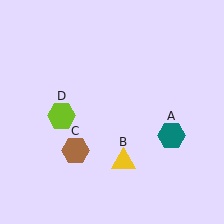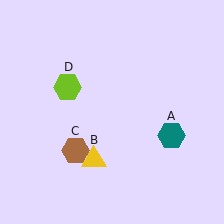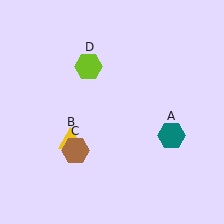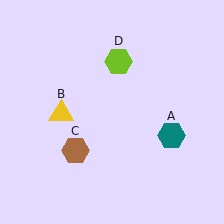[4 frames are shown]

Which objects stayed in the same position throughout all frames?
Teal hexagon (object A) and brown hexagon (object C) remained stationary.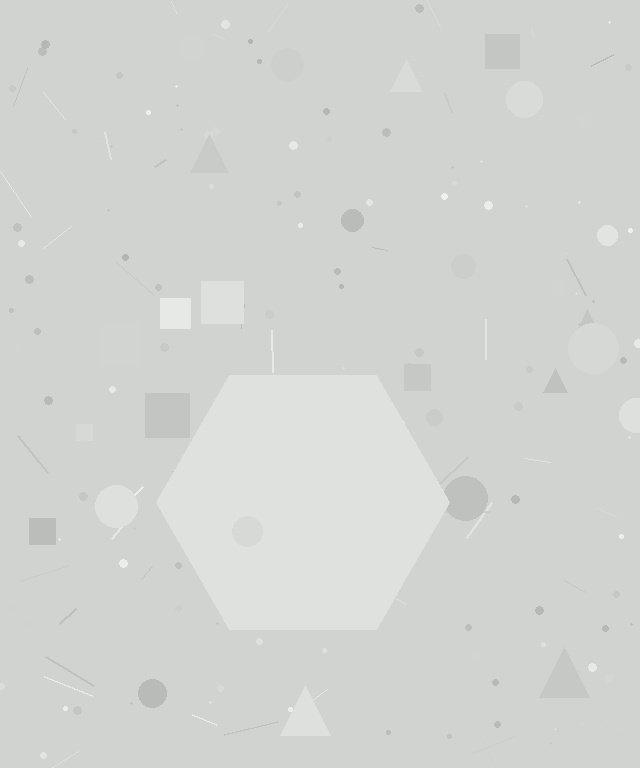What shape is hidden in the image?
A hexagon is hidden in the image.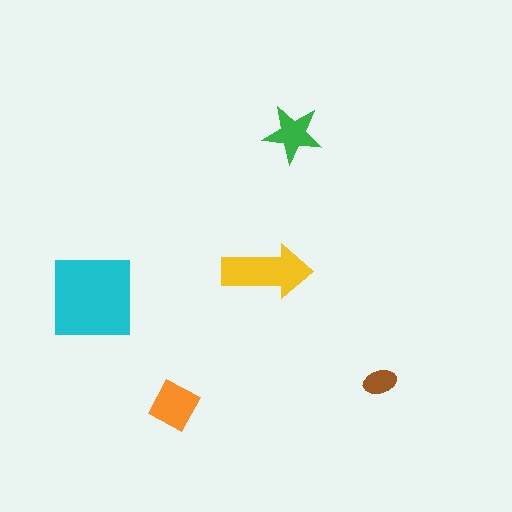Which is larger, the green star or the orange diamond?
The orange diamond.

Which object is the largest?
The cyan square.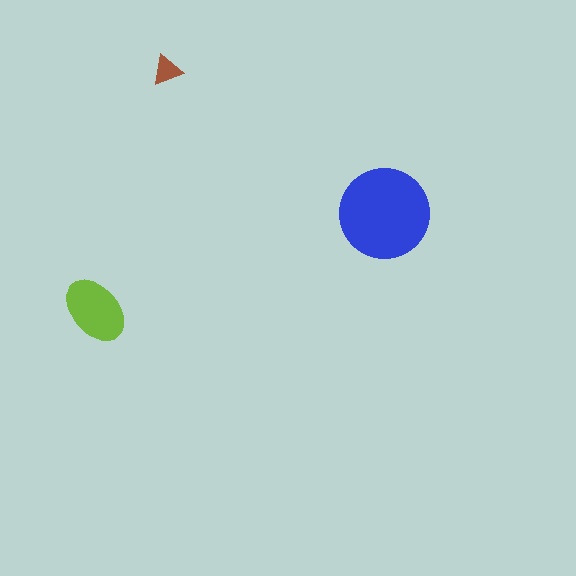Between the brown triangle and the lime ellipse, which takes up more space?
The lime ellipse.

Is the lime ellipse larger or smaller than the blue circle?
Smaller.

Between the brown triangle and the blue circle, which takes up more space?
The blue circle.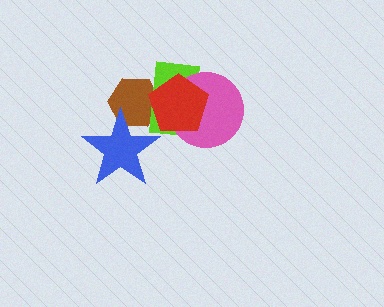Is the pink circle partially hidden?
Yes, it is partially covered by another shape.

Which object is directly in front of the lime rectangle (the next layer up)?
The pink circle is directly in front of the lime rectangle.